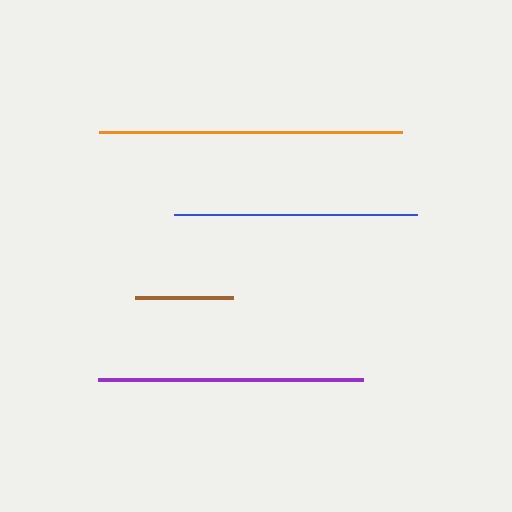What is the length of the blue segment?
The blue segment is approximately 243 pixels long.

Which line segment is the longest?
The orange line is the longest at approximately 303 pixels.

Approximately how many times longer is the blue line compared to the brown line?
The blue line is approximately 2.5 times the length of the brown line.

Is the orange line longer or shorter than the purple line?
The orange line is longer than the purple line.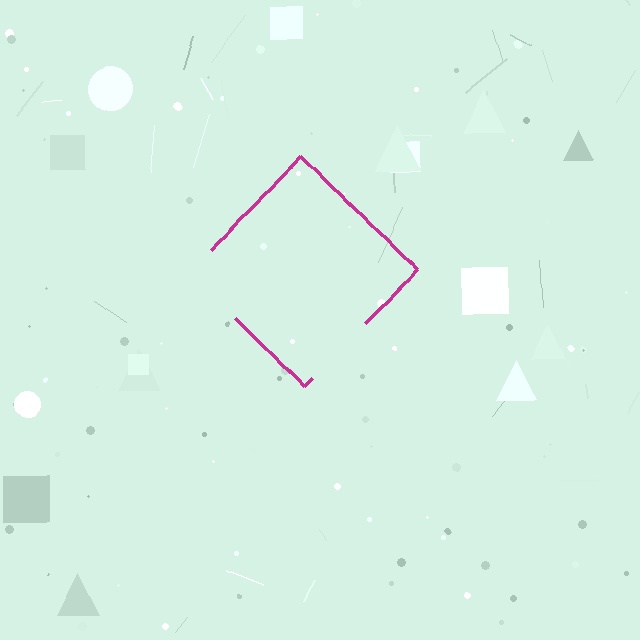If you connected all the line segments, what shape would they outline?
They would outline a diamond.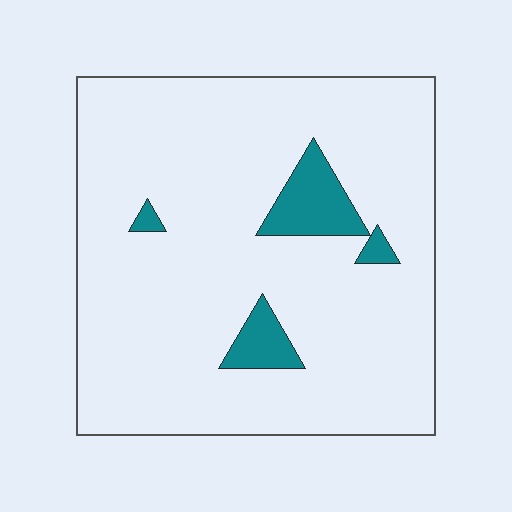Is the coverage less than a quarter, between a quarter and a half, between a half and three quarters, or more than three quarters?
Less than a quarter.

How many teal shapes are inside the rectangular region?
4.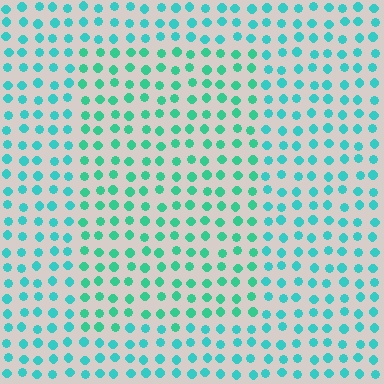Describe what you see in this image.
The image is filled with small cyan elements in a uniform arrangement. A rectangle-shaped region is visible where the elements are tinted to a slightly different hue, forming a subtle color boundary.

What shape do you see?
I see a rectangle.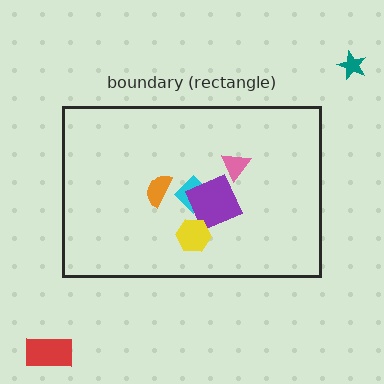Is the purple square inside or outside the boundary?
Inside.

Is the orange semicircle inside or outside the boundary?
Inside.